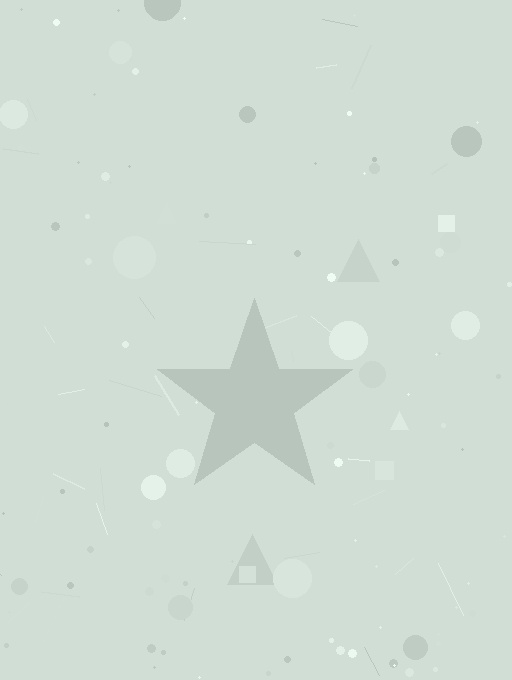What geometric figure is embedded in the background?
A star is embedded in the background.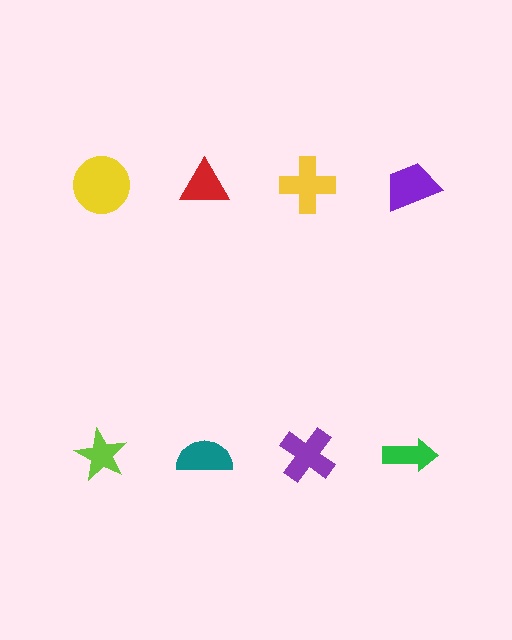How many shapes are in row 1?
4 shapes.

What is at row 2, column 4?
A green arrow.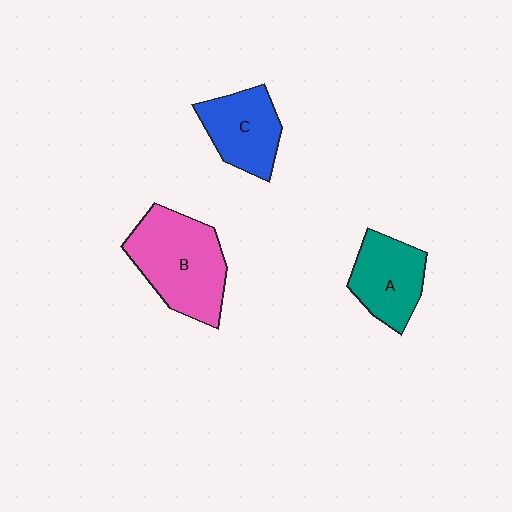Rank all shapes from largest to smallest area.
From largest to smallest: B (pink), A (teal), C (blue).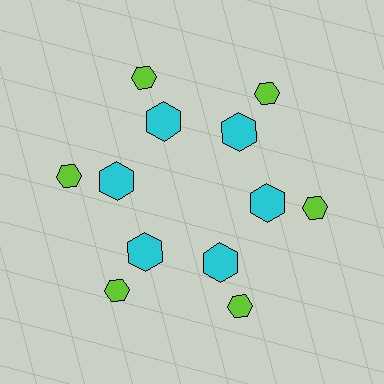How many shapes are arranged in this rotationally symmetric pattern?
There are 12 shapes, arranged in 6 groups of 2.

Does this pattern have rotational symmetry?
Yes, this pattern has 6-fold rotational symmetry. It looks the same after rotating 60 degrees around the center.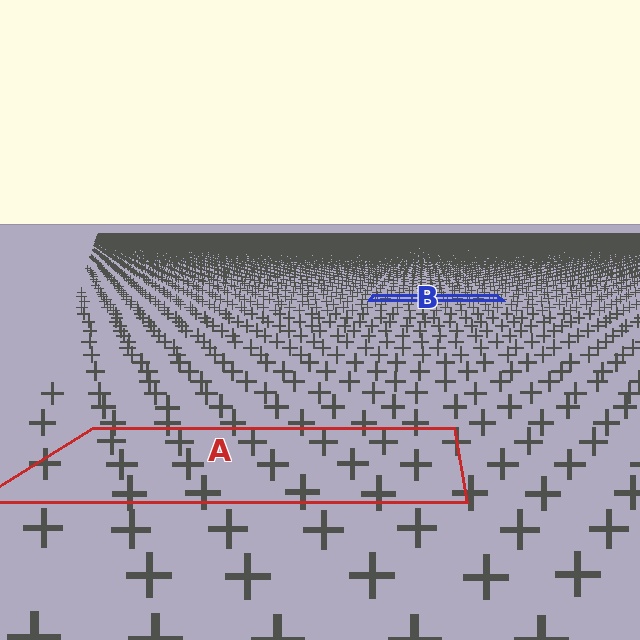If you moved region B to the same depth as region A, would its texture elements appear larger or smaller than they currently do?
They would appear larger. At a closer depth, the same texture elements are projected at a bigger on-screen size.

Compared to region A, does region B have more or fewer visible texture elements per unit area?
Region B has more texture elements per unit area — they are packed more densely because it is farther away.